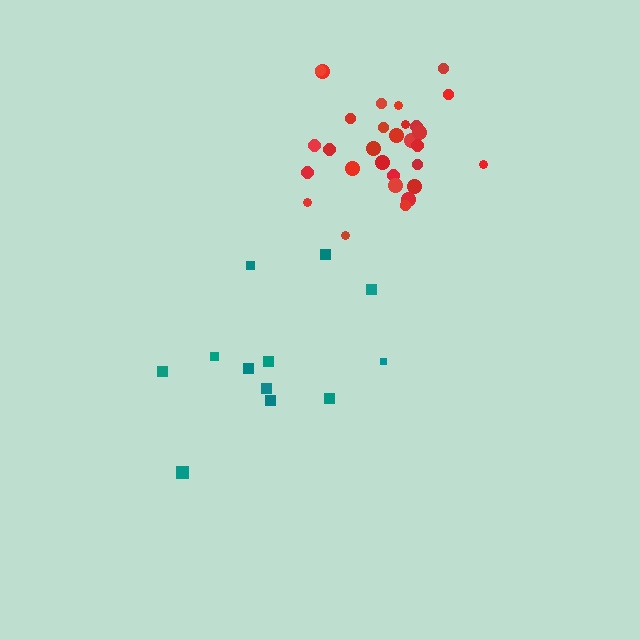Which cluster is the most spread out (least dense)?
Teal.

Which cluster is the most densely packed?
Red.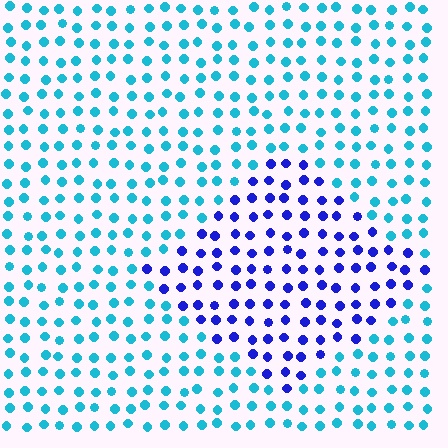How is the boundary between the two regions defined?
The boundary is defined purely by a slight shift in hue (about 52 degrees). Spacing, size, and orientation are identical on both sides.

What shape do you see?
I see a diamond.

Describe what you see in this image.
The image is filled with small cyan elements in a uniform arrangement. A diamond-shaped region is visible where the elements are tinted to a slightly different hue, forming a subtle color boundary.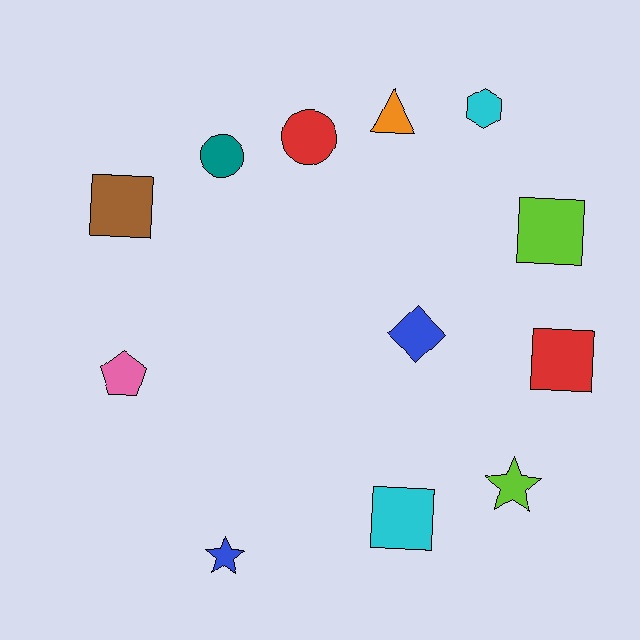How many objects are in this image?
There are 12 objects.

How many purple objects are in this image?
There are no purple objects.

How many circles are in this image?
There are 2 circles.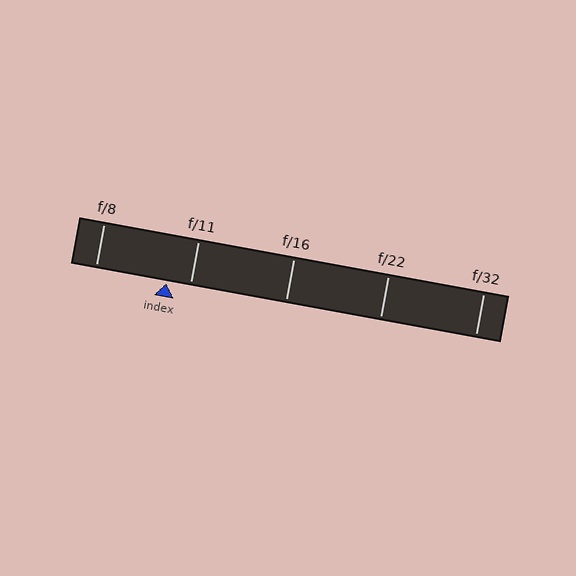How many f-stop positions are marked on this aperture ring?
There are 5 f-stop positions marked.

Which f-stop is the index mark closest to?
The index mark is closest to f/11.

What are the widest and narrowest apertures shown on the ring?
The widest aperture shown is f/8 and the narrowest is f/32.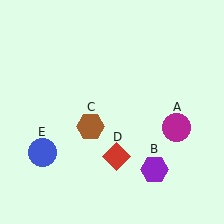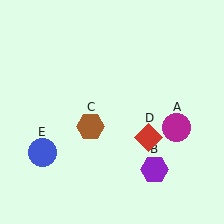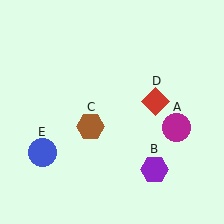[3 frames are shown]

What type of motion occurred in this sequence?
The red diamond (object D) rotated counterclockwise around the center of the scene.